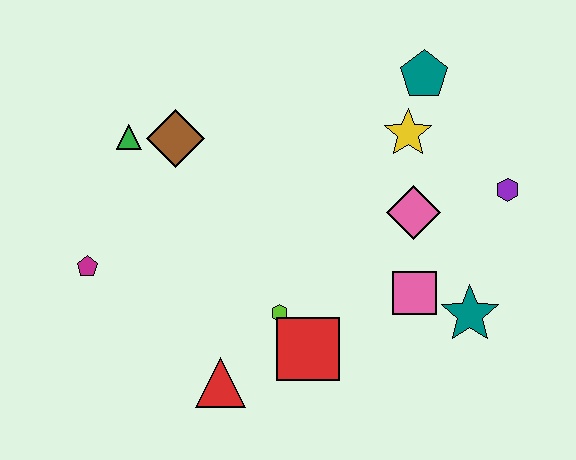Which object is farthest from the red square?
The teal pentagon is farthest from the red square.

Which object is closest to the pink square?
The teal star is closest to the pink square.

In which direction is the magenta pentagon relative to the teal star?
The magenta pentagon is to the left of the teal star.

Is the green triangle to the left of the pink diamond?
Yes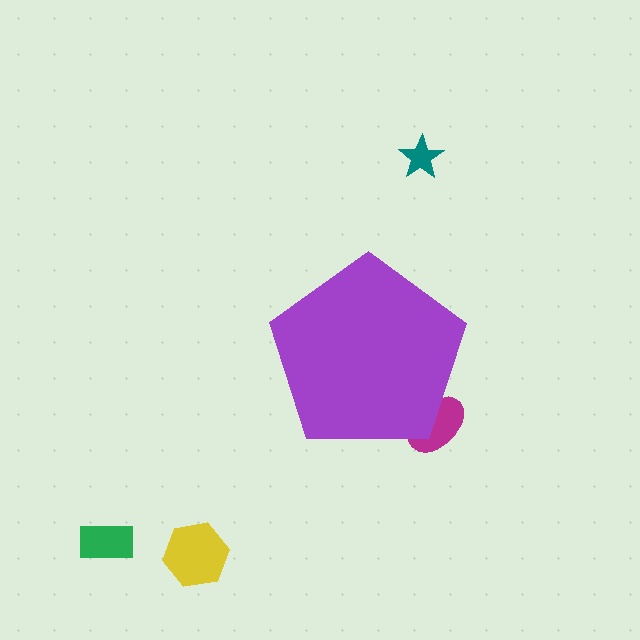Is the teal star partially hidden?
No, the teal star is fully visible.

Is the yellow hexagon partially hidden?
No, the yellow hexagon is fully visible.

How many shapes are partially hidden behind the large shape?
1 shape is partially hidden.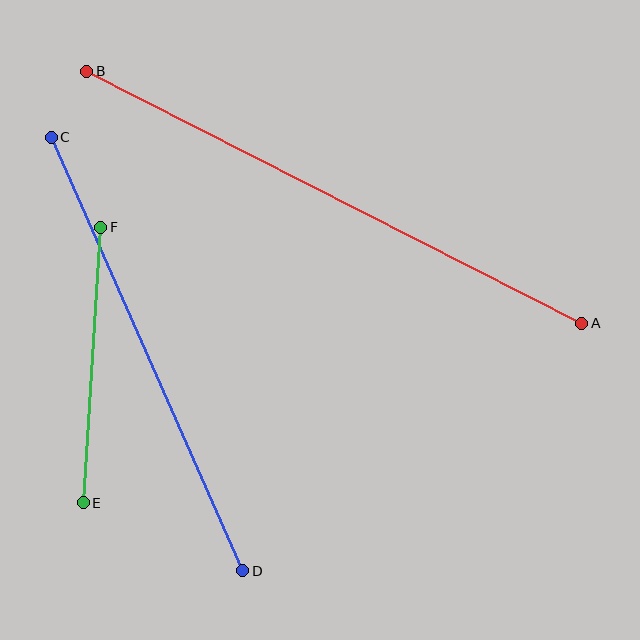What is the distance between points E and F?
The distance is approximately 276 pixels.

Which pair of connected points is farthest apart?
Points A and B are farthest apart.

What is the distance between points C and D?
The distance is approximately 474 pixels.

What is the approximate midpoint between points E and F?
The midpoint is at approximately (92, 365) pixels.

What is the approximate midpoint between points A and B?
The midpoint is at approximately (334, 197) pixels.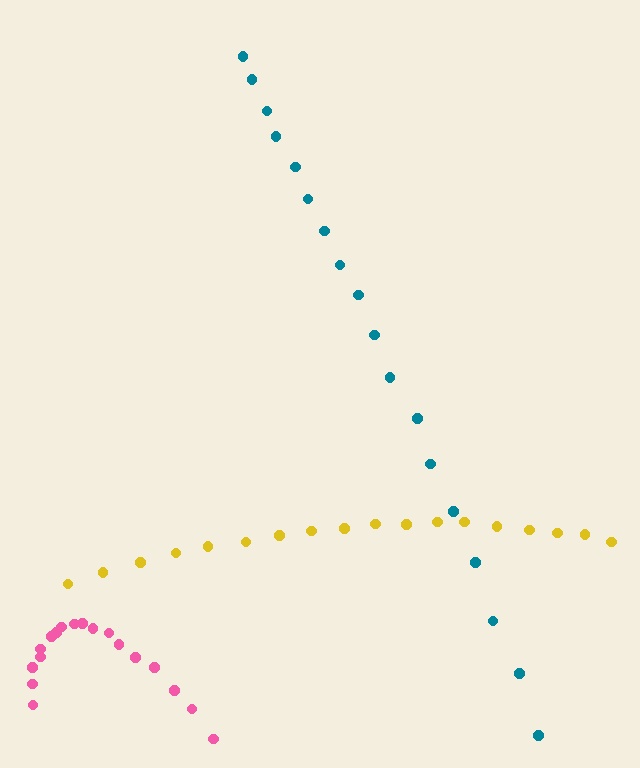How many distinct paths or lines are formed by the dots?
There are 3 distinct paths.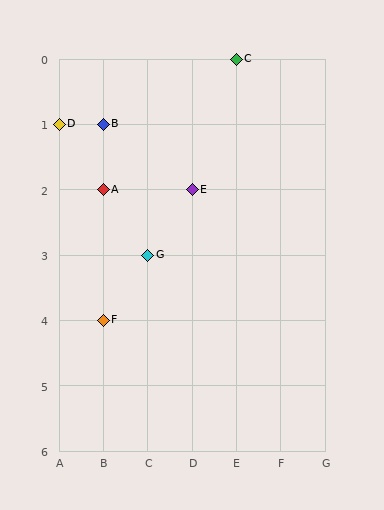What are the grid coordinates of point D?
Point D is at grid coordinates (A, 1).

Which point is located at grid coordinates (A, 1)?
Point D is at (A, 1).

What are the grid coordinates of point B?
Point B is at grid coordinates (B, 1).